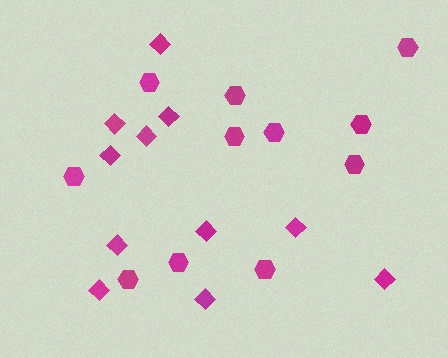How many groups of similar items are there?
There are 2 groups: one group of diamonds (11) and one group of hexagons (11).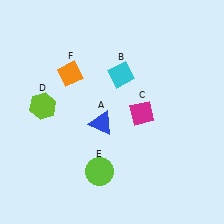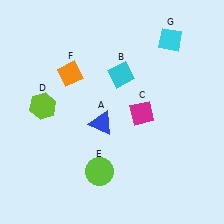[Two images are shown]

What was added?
A cyan diamond (G) was added in Image 2.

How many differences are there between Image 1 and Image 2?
There is 1 difference between the two images.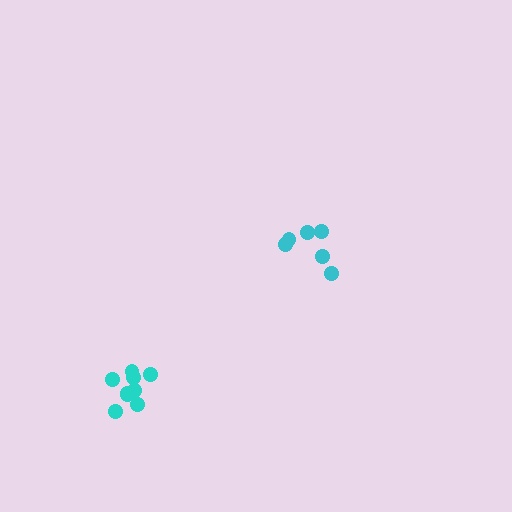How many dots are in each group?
Group 1: 9 dots, Group 2: 6 dots (15 total).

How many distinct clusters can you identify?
There are 2 distinct clusters.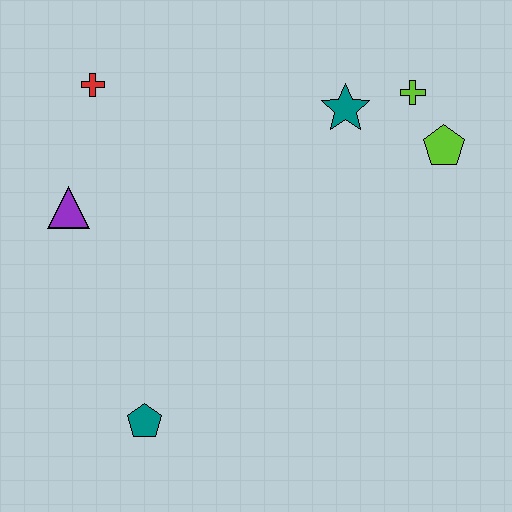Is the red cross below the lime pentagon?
No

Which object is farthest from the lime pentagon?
The teal pentagon is farthest from the lime pentagon.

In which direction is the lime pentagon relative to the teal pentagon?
The lime pentagon is to the right of the teal pentagon.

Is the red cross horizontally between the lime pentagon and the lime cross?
No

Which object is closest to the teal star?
The lime cross is closest to the teal star.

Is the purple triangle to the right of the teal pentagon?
No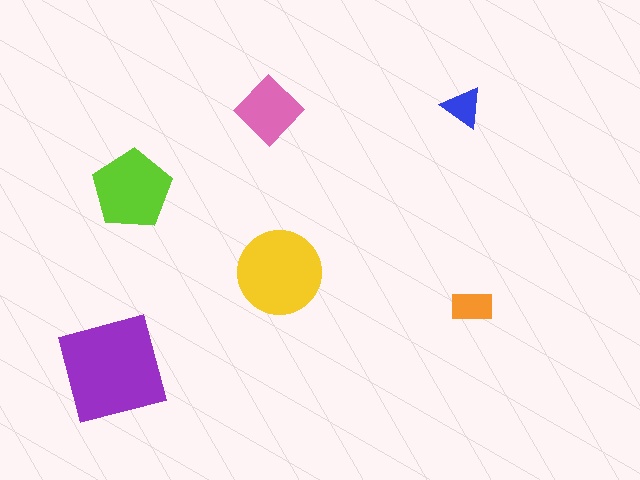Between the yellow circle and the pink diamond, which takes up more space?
The yellow circle.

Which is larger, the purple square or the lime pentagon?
The purple square.